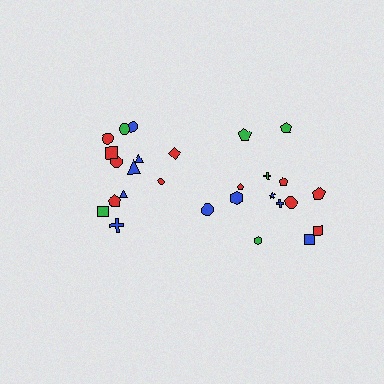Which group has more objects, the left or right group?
The right group.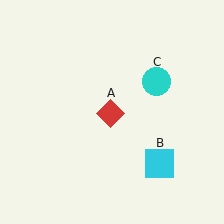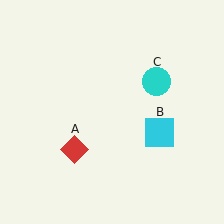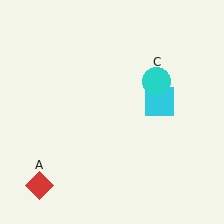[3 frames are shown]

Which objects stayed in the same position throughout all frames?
Cyan circle (object C) remained stationary.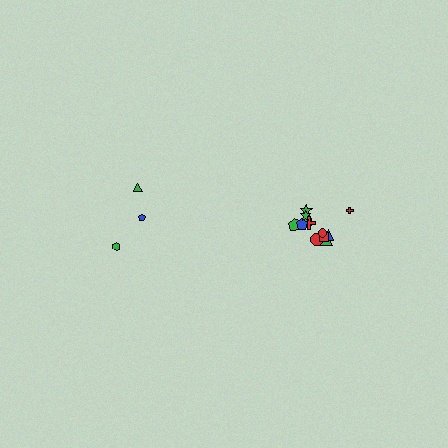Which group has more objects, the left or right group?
The right group.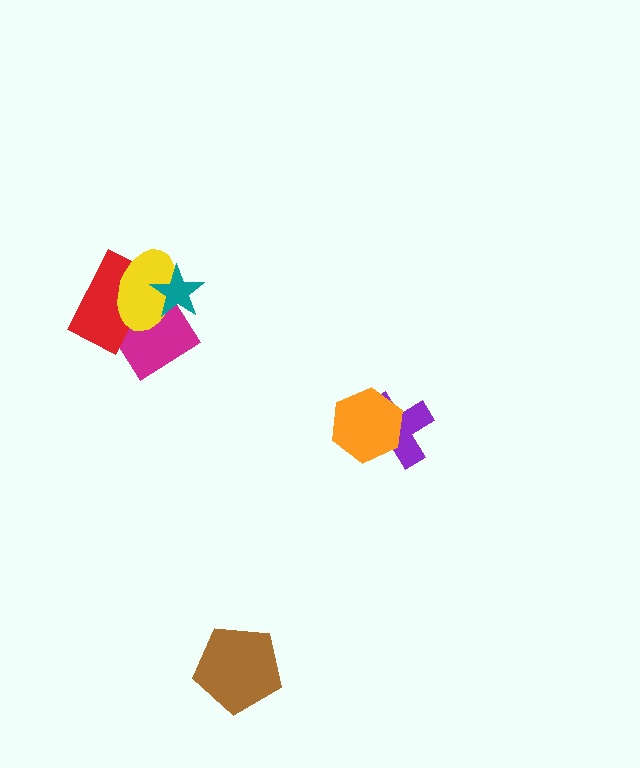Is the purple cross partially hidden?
Yes, it is partially covered by another shape.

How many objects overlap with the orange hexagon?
1 object overlaps with the orange hexagon.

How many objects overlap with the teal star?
3 objects overlap with the teal star.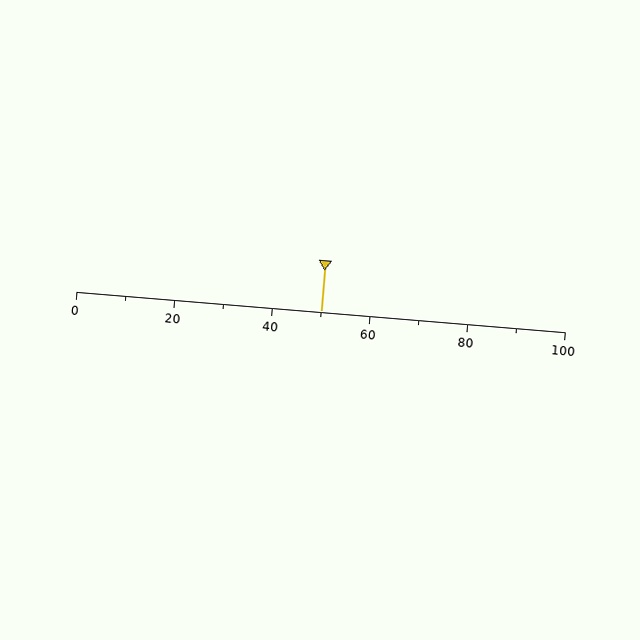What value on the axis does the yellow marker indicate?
The marker indicates approximately 50.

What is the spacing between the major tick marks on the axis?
The major ticks are spaced 20 apart.